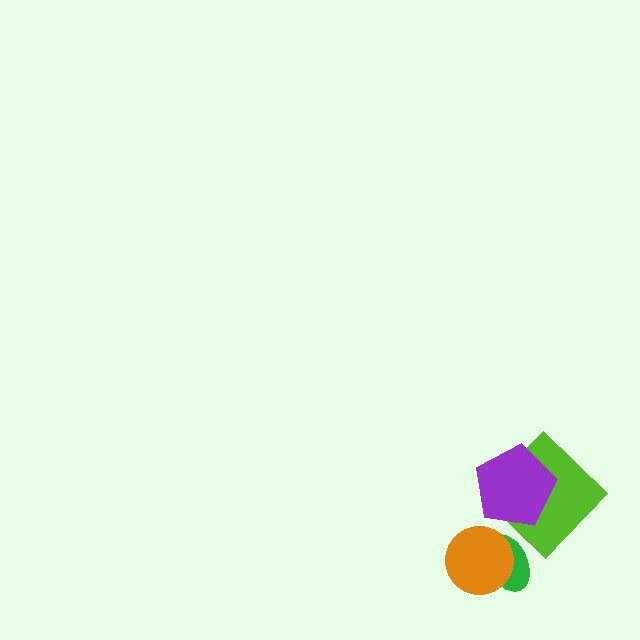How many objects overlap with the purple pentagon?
1 object overlaps with the purple pentagon.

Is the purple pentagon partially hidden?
No, no other shape covers it.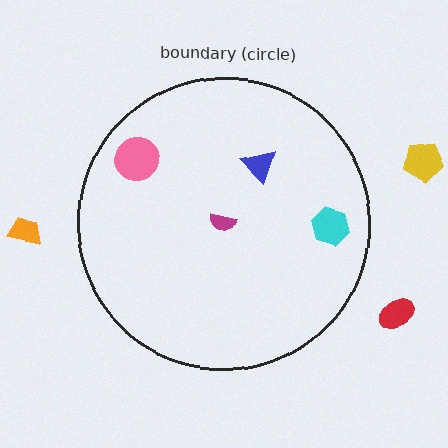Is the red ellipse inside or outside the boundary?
Outside.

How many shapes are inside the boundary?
4 inside, 3 outside.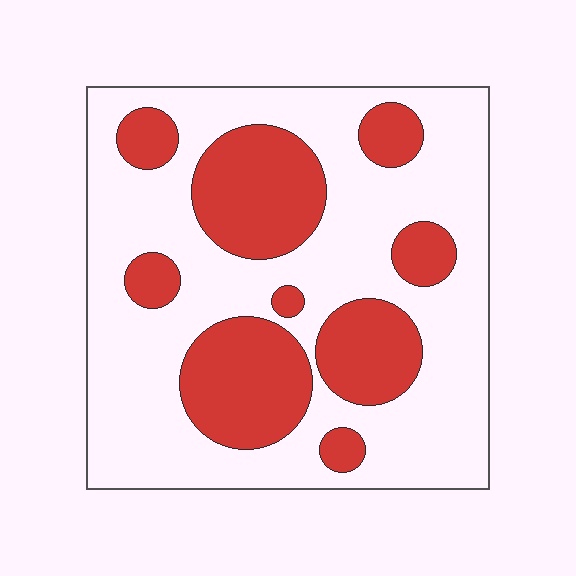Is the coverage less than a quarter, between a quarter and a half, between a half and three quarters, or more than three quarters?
Between a quarter and a half.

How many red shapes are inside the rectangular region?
9.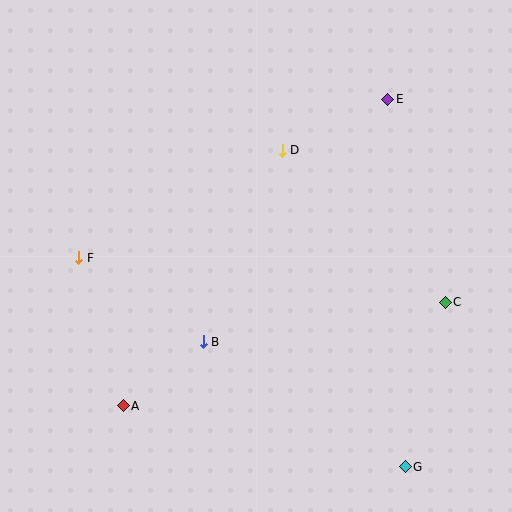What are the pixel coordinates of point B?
Point B is at (203, 342).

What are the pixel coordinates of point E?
Point E is at (388, 99).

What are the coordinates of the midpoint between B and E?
The midpoint between B and E is at (295, 221).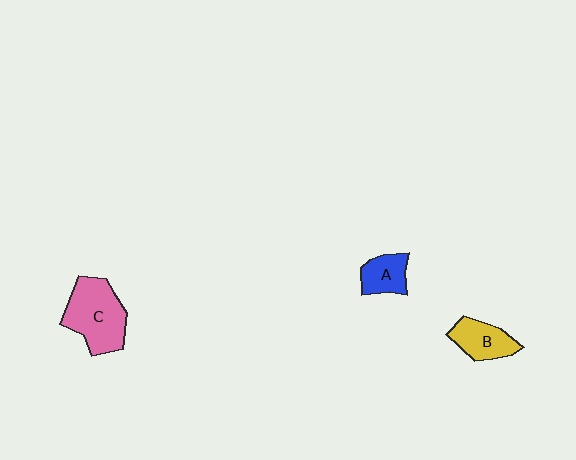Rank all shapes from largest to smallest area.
From largest to smallest: C (pink), B (yellow), A (blue).